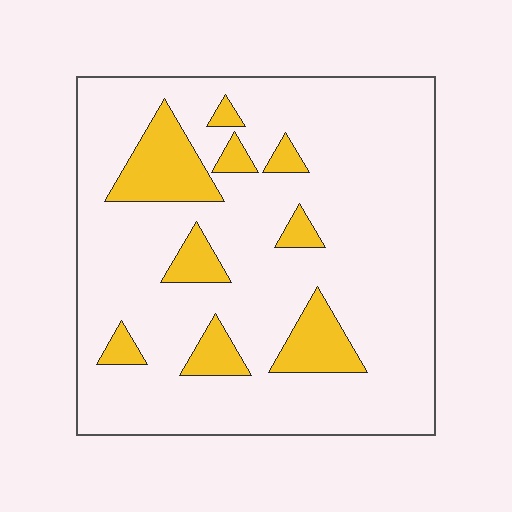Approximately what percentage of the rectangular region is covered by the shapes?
Approximately 15%.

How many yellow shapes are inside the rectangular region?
9.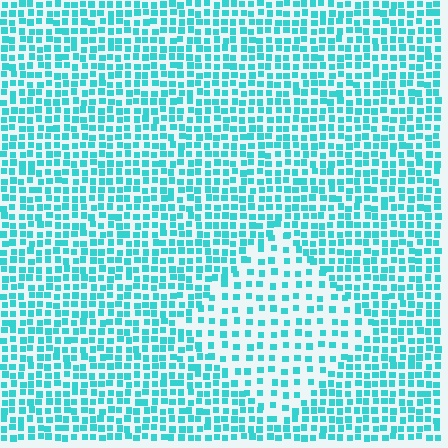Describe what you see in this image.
The image contains small cyan elements arranged at two different densities. A diamond-shaped region is visible where the elements are less densely packed than the surrounding area.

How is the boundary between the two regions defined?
The boundary is defined by a change in element density (approximately 1.9x ratio). All elements are the same color, size, and shape.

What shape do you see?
I see a diamond.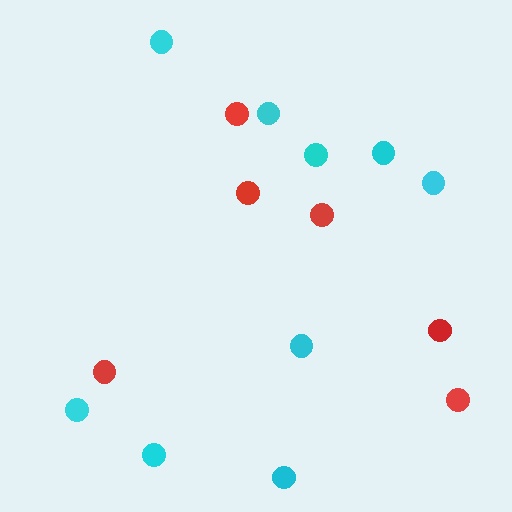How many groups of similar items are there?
There are 2 groups: one group of red circles (6) and one group of cyan circles (9).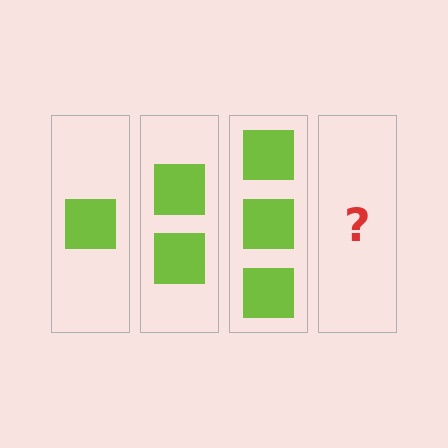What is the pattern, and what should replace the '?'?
The pattern is that each step adds one more square. The '?' should be 4 squares.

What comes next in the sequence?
The next element should be 4 squares.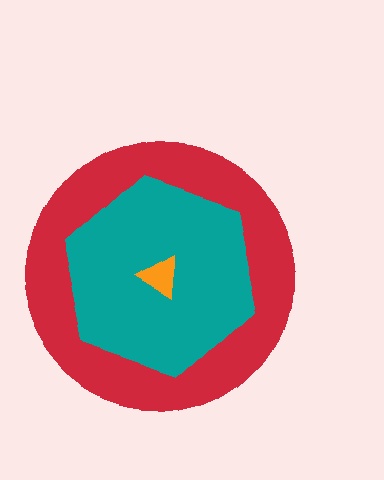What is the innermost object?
The orange triangle.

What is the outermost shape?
The red circle.